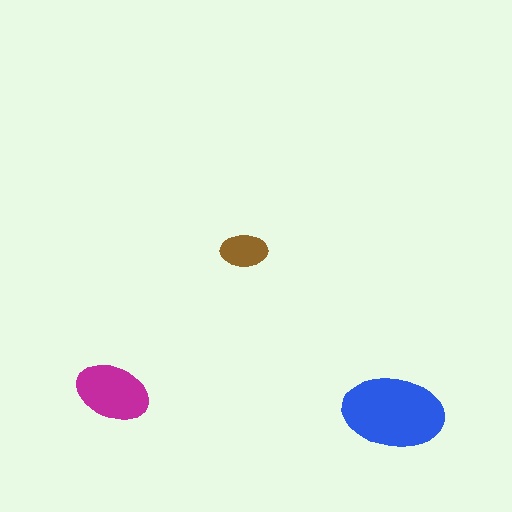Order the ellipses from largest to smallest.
the blue one, the magenta one, the brown one.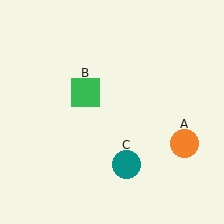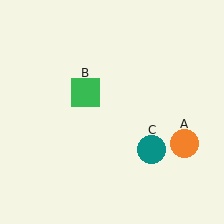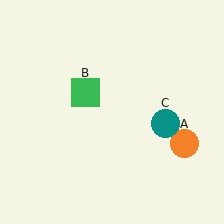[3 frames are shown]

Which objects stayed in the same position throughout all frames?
Orange circle (object A) and green square (object B) remained stationary.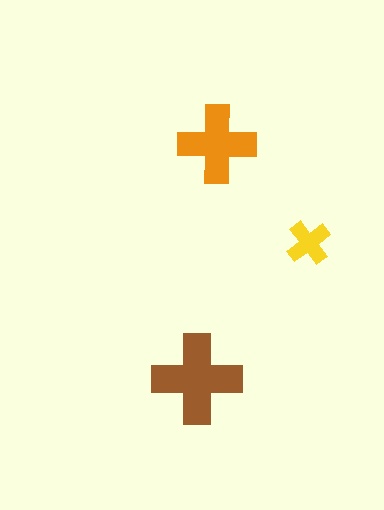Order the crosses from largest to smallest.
the brown one, the orange one, the yellow one.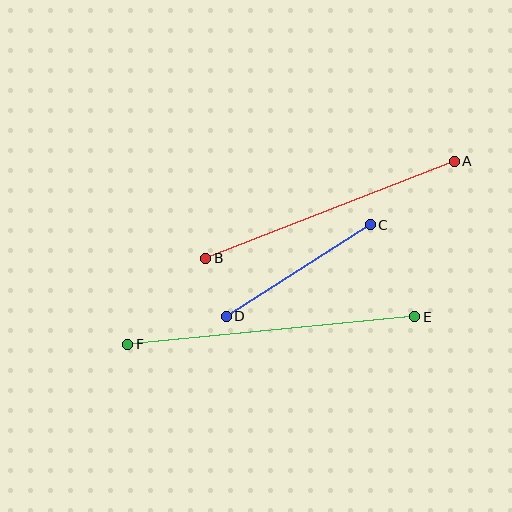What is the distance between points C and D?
The distance is approximately 171 pixels.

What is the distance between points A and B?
The distance is approximately 267 pixels.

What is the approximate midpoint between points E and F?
The midpoint is at approximately (271, 330) pixels.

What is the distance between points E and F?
The distance is approximately 288 pixels.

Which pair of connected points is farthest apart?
Points E and F are farthest apart.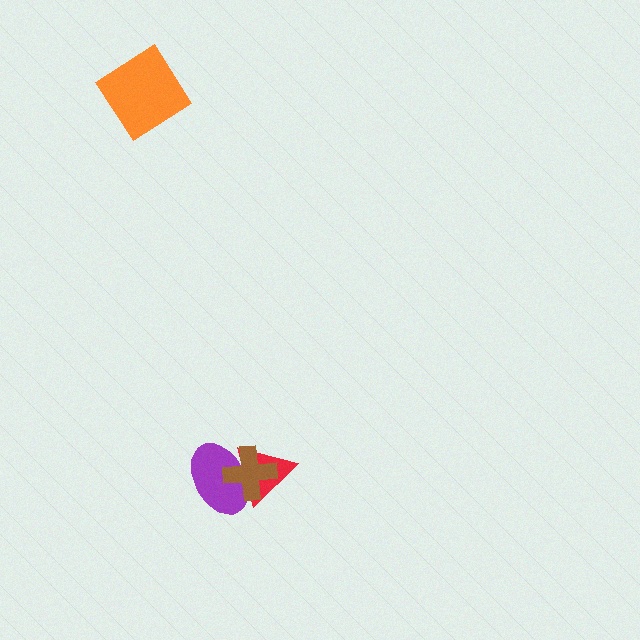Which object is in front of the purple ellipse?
The brown cross is in front of the purple ellipse.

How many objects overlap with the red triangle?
2 objects overlap with the red triangle.